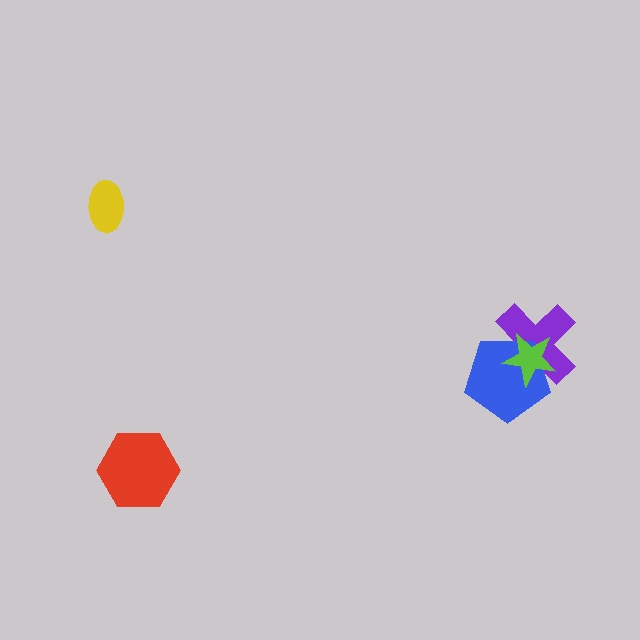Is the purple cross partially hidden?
Yes, it is partially covered by another shape.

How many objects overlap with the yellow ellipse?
0 objects overlap with the yellow ellipse.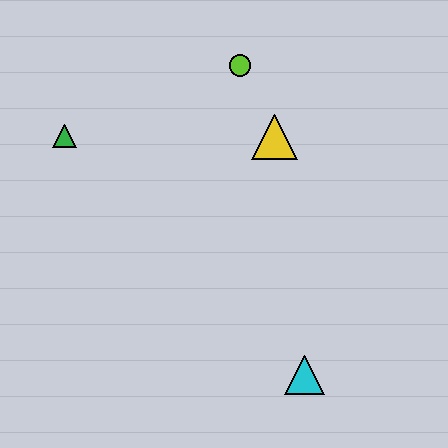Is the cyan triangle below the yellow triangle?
Yes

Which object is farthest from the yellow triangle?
The cyan triangle is farthest from the yellow triangle.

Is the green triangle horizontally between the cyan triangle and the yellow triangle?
No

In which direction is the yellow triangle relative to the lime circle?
The yellow triangle is below the lime circle.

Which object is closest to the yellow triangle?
The lime circle is closest to the yellow triangle.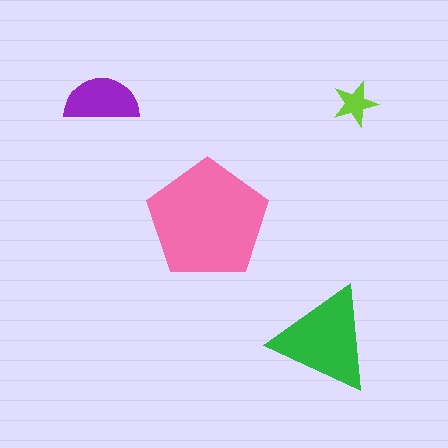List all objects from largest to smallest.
The pink pentagon, the green triangle, the purple semicircle, the lime star.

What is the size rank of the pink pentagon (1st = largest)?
1st.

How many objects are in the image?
There are 4 objects in the image.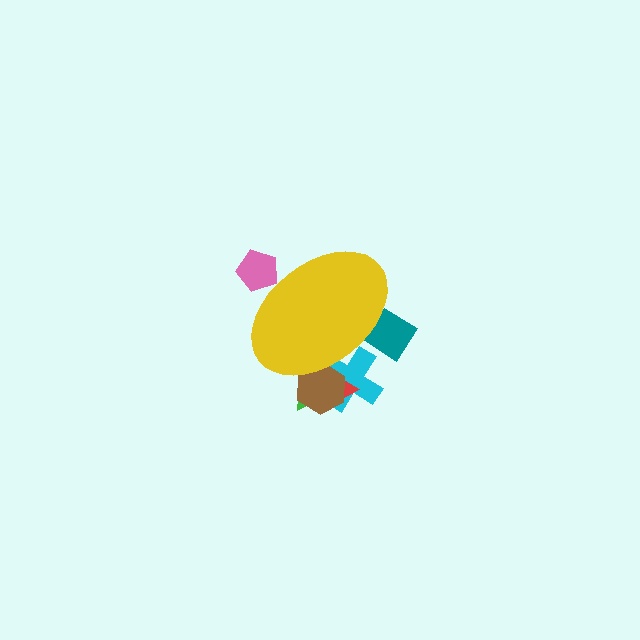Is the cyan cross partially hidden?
Yes, the cyan cross is partially hidden behind the yellow ellipse.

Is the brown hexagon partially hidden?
Yes, the brown hexagon is partially hidden behind the yellow ellipse.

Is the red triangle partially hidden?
Yes, the red triangle is partially hidden behind the yellow ellipse.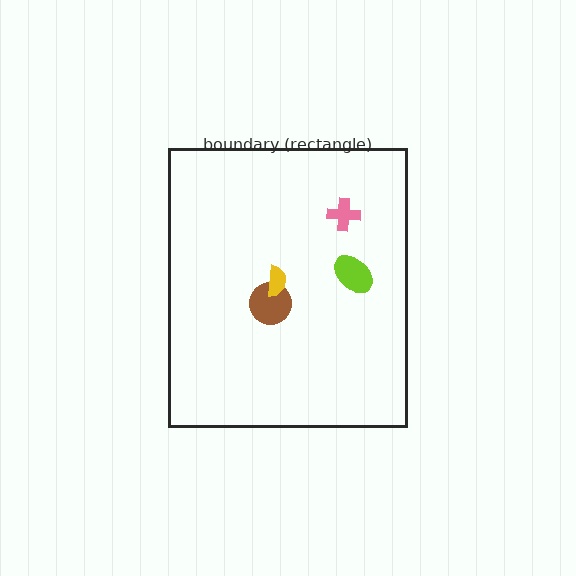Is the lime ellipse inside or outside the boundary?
Inside.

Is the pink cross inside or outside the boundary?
Inside.